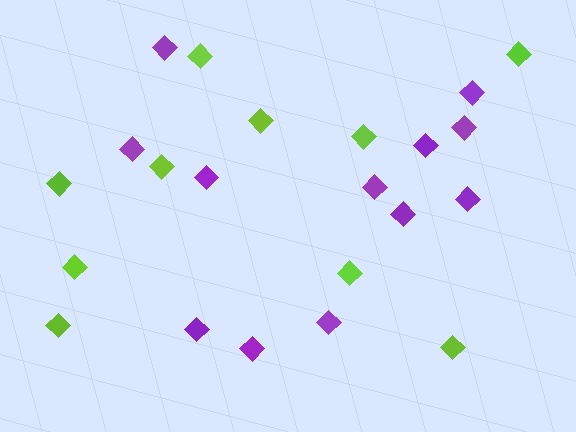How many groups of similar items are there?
There are 2 groups: one group of lime diamonds (10) and one group of purple diamonds (12).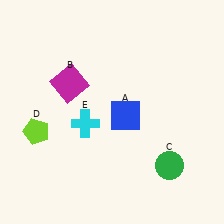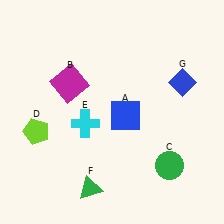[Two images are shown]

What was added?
A green triangle (F), a blue diamond (G) were added in Image 2.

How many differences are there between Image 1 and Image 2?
There are 2 differences between the two images.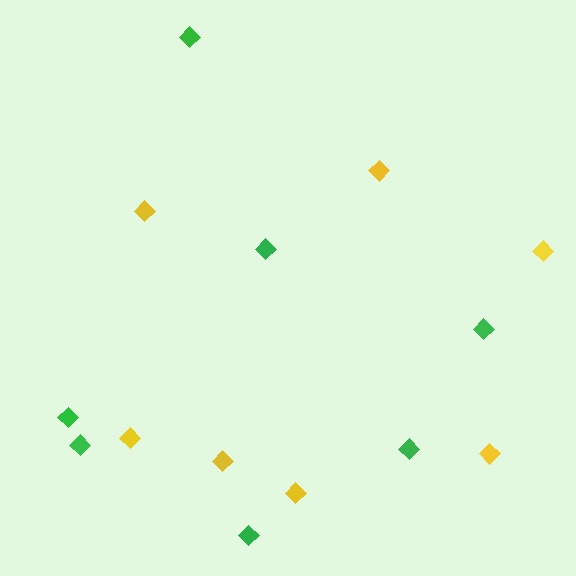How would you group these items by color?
There are 2 groups: one group of yellow diamonds (7) and one group of green diamonds (7).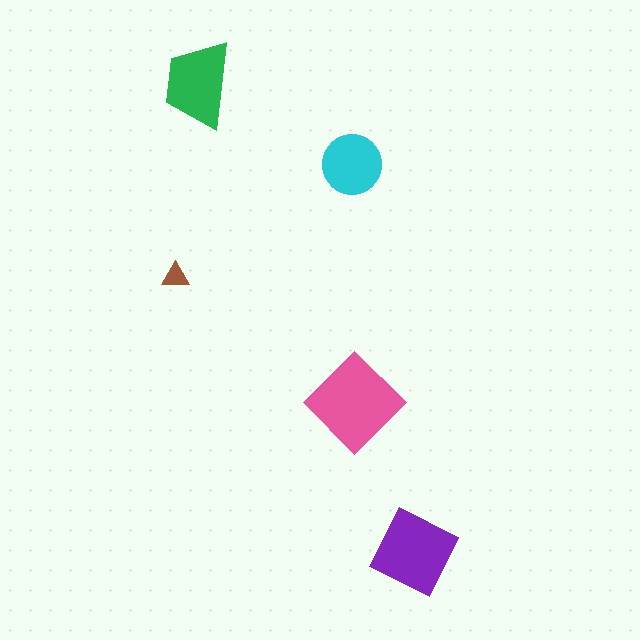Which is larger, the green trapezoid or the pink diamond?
The pink diamond.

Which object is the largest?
The pink diamond.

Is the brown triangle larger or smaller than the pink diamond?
Smaller.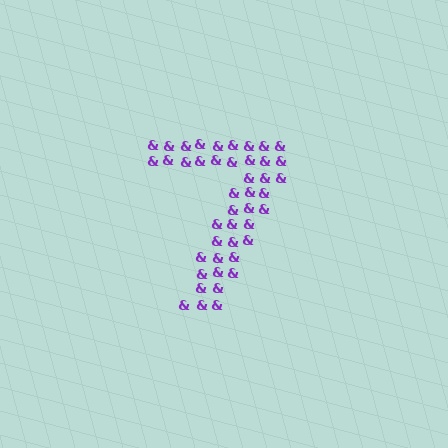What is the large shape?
The large shape is the digit 7.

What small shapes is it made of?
It is made of small ampersands.